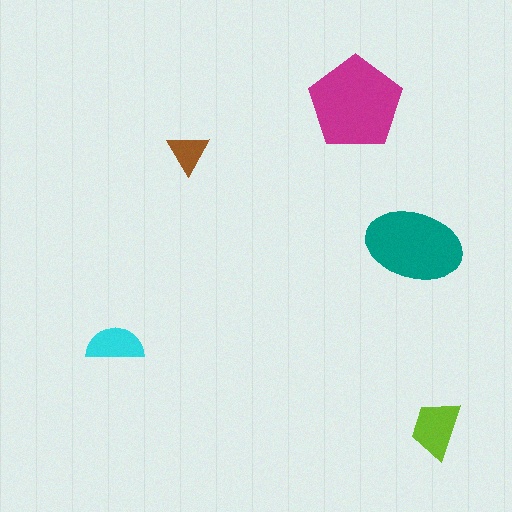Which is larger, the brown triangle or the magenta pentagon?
The magenta pentagon.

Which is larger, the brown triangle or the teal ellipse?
The teal ellipse.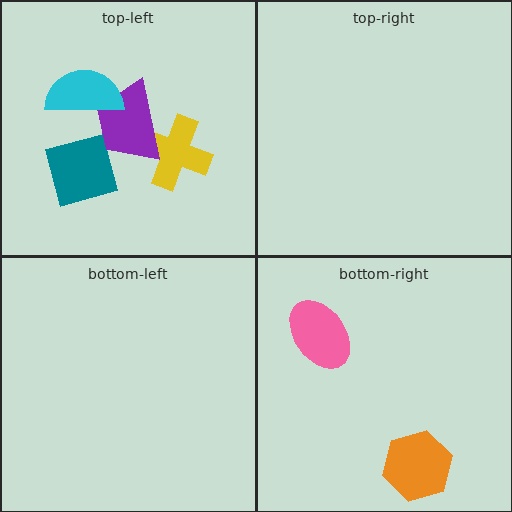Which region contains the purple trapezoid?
The top-left region.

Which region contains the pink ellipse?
The bottom-right region.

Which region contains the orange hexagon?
The bottom-right region.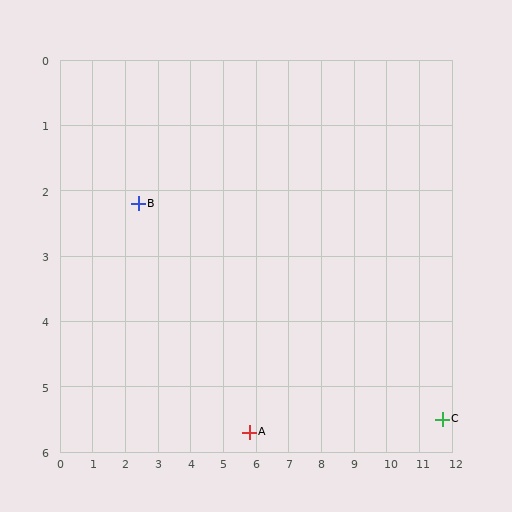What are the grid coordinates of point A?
Point A is at approximately (5.8, 5.7).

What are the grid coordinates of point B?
Point B is at approximately (2.4, 2.2).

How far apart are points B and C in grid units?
Points B and C are about 9.9 grid units apart.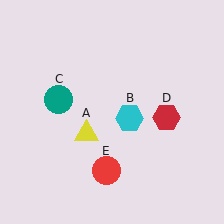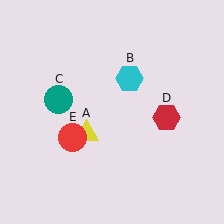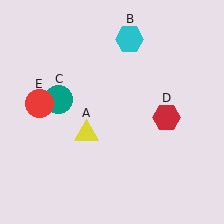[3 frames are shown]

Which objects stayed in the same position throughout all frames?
Yellow triangle (object A) and teal circle (object C) and red hexagon (object D) remained stationary.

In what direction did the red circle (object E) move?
The red circle (object E) moved up and to the left.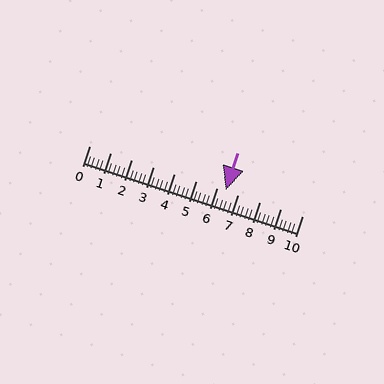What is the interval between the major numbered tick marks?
The major tick marks are spaced 1 units apart.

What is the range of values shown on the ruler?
The ruler shows values from 0 to 10.